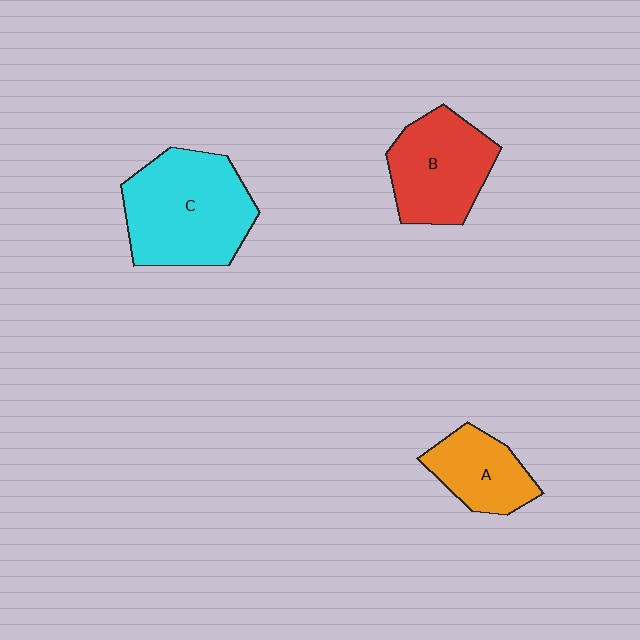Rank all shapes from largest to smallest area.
From largest to smallest: C (cyan), B (red), A (orange).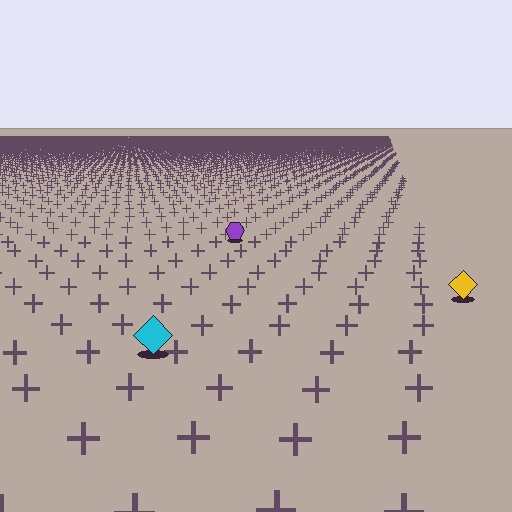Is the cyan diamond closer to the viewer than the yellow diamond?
Yes. The cyan diamond is closer — you can tell from the texture gradient: the ground texture is coarser near it.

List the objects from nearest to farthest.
From nearest to farthest: the cyan diamond, the yellow diamond, the purple hexagon.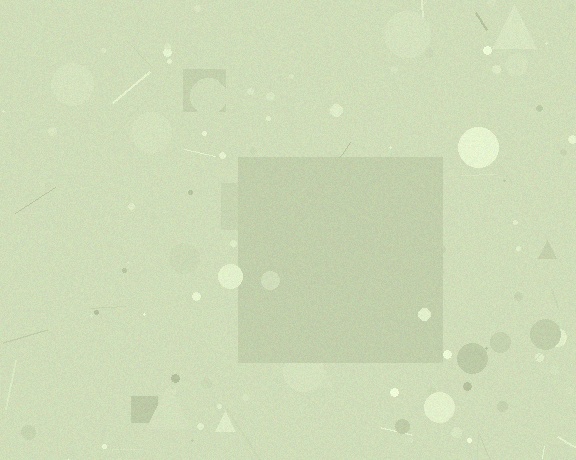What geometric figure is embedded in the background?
A square is embedded in the background.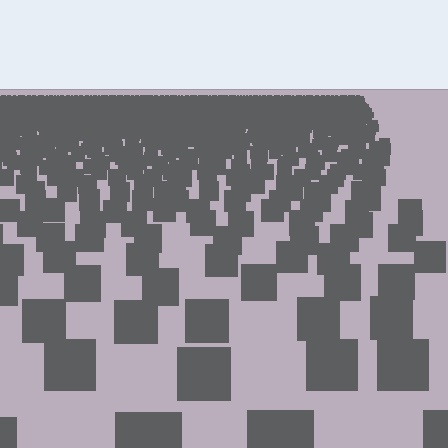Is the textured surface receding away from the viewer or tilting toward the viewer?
The surface is receding away from the viewer. Texture elements get smaller and denser toward the top.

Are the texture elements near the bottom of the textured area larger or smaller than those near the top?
Larger. Near the bottom, elements are closer to the viewer and appear at a bigger on-screen size.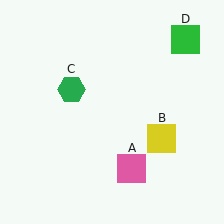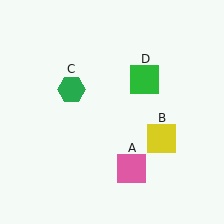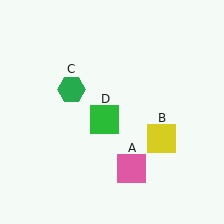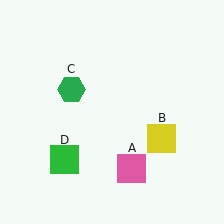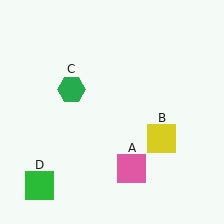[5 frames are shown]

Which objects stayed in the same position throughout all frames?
Pink square (object A) and yellow square (object B) and green hexagon (object C) remained stationary.